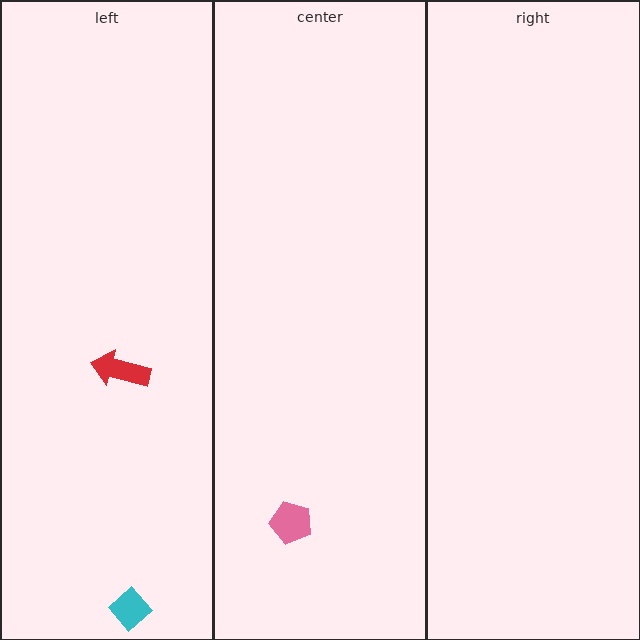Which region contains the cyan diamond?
The left region.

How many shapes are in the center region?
1.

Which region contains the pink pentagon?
The center region.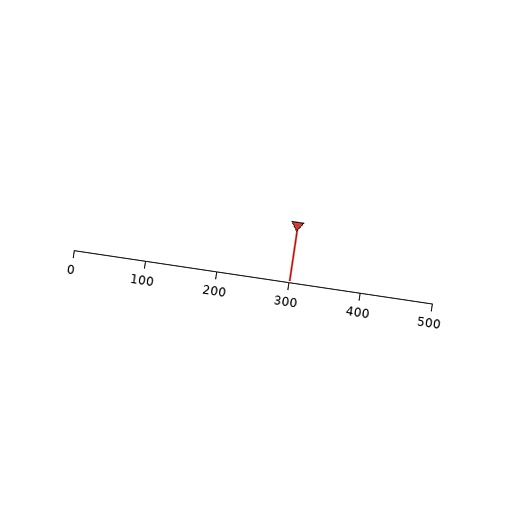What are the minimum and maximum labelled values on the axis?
The axis runs from 0 to 500.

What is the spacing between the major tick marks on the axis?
The major ticks are spaced 100 apart.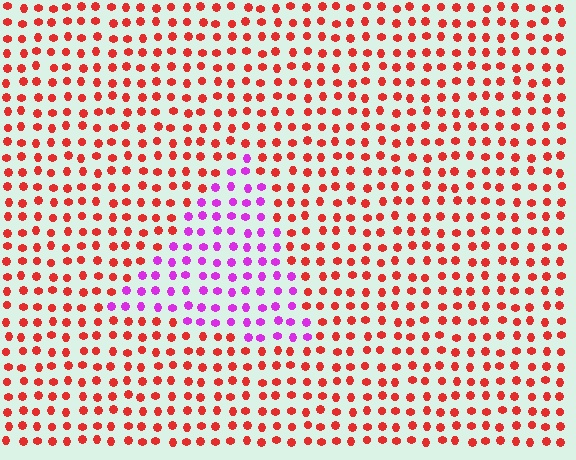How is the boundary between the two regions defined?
The boundary is defined purely by a slight shift in hue (about 64 degrees). Spacing, size, and orientation are identical on both sides.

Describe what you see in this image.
The image is filled with small red elements in a uniform arrangement. A triangle-shaped region is visible where the elements are tinted to a slightly different hue, forming a subtle color boundary.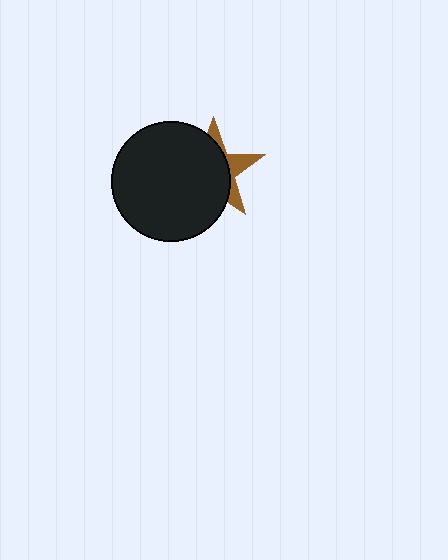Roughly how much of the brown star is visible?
A small part of it is visible (roughly 31%).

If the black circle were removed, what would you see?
You would see the complete brown star.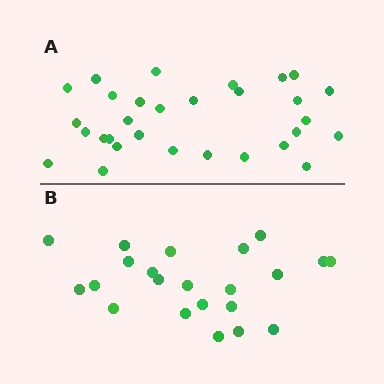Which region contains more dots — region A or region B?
Region A (the top region) has more dots.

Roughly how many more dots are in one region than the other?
Region A has roughly 8 or so more dots than region B.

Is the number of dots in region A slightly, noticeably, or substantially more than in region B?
Region A has noticeably more, but not dramatically so. The ratio is roughly 1.4 to 1.